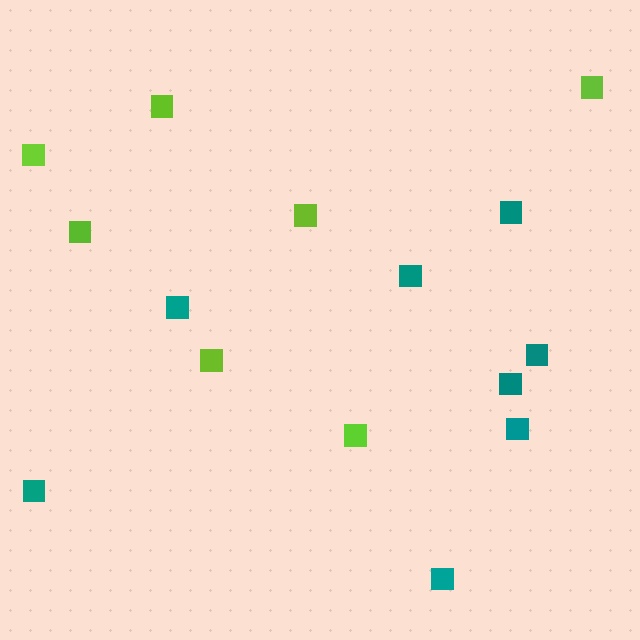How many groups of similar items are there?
There are 2 groups: one group of lime squares (7) and one group of teal squares (8).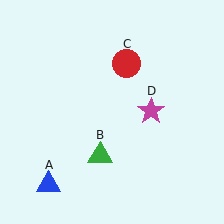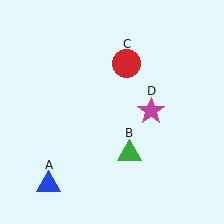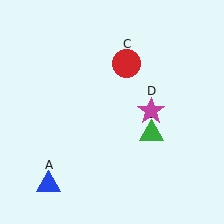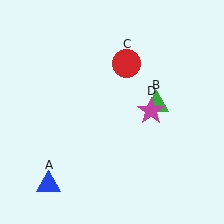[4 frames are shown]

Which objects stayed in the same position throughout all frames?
Blue triangle (object A) and red circle (object C) and magenta star (object D) remained stationary.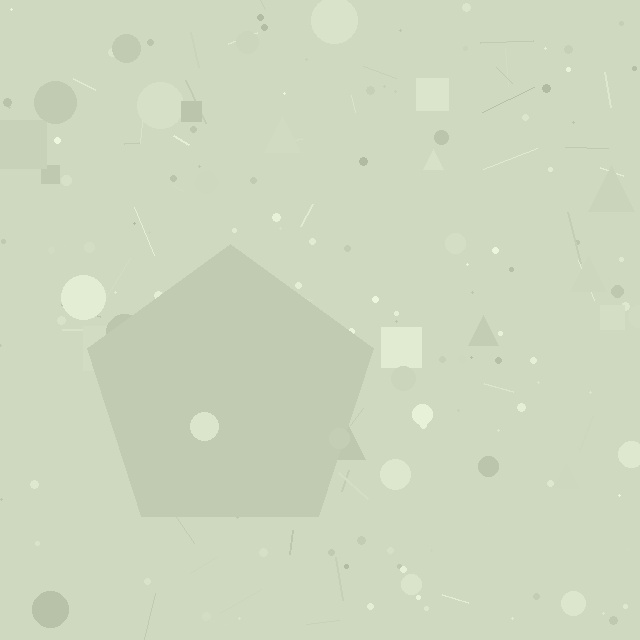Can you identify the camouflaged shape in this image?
The camouflaged shape is a pentagon.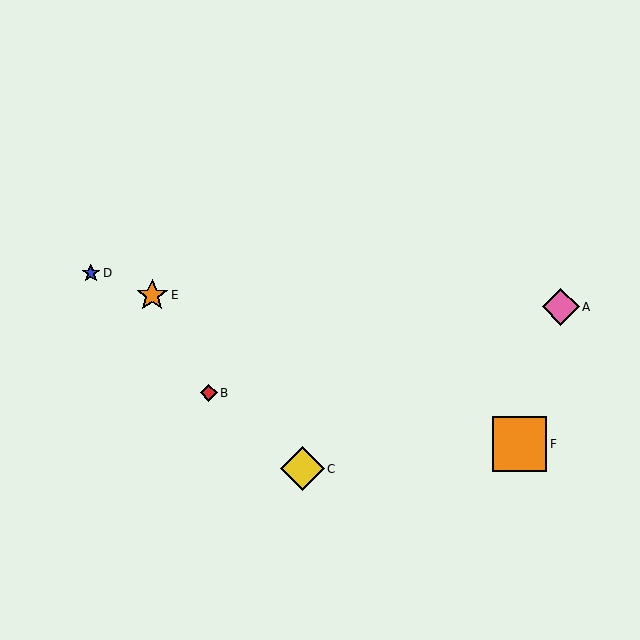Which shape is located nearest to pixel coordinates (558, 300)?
The pink diamond (labeled A) at (561, 307) is nearest to that location.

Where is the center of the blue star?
The center of the blue star is at (91, 273).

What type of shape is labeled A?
Shape A is a pink diamond.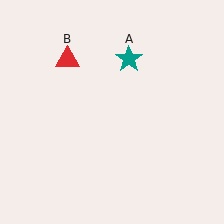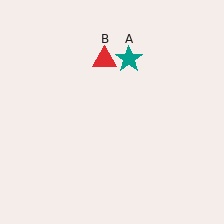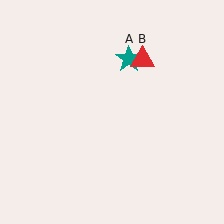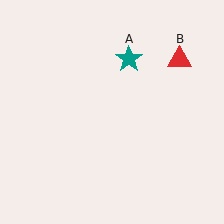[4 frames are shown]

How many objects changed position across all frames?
1 object changed position: red triangle (object B).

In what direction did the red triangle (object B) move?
The red triangle (object B) moved right.